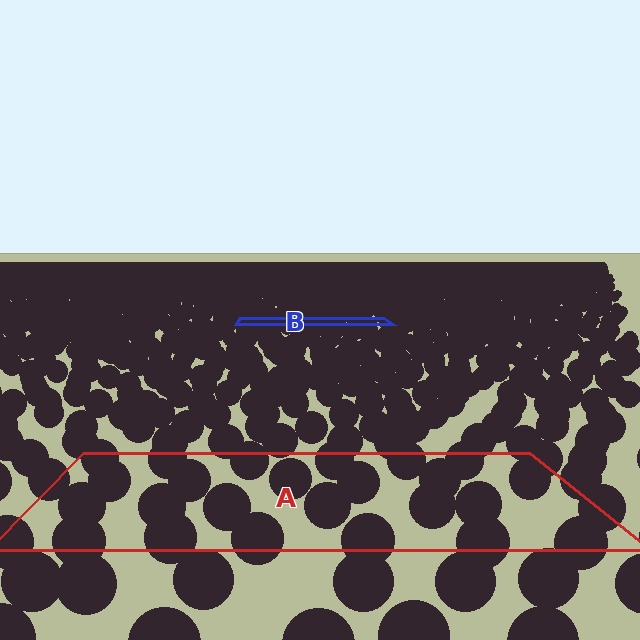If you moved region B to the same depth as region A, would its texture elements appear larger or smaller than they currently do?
They would appear larger. At a closer depth, the same texture elements are projected at a bigger on-screen size.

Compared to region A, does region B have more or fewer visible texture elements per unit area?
Region B has more texture elements per unit area — they are packed more densely because it is farther away.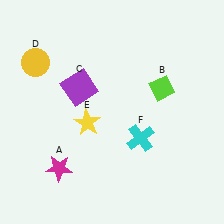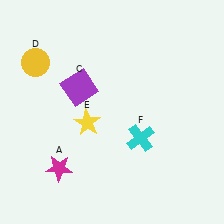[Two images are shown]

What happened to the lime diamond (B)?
The lime diamond (B) was removed in Image 2. It was in the top-right area of Image 1.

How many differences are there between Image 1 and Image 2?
There is 1 difference between the two images.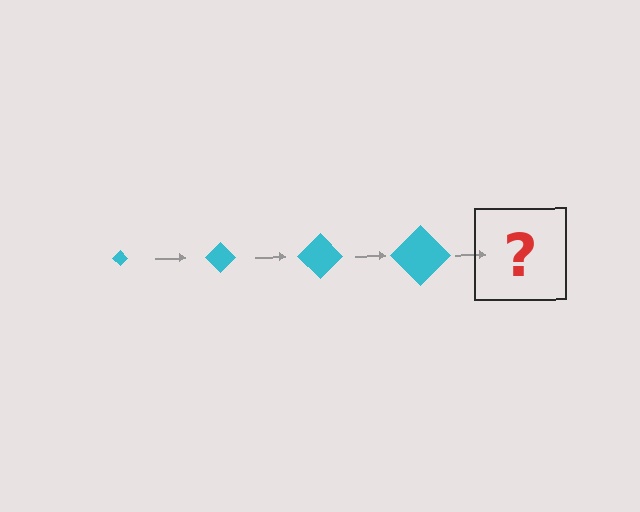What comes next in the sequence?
The next element should be a cyan diamond, larger than the previous one.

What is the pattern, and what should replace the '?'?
The pattern is that the diamond gets progressively larger each step. The '?' should be a cyan diamond, larger than the previous one.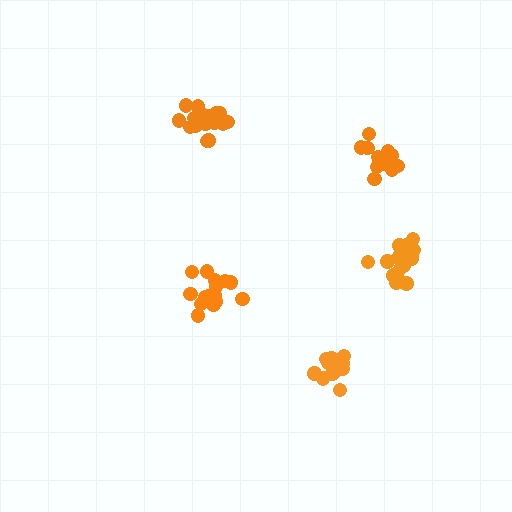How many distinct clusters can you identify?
There are 5 distinct clusters.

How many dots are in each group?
Group 1: 14 dots, Group 2: 19 dots, Group 3: 16 dots, Group 4: 16 dots, Group 5: 19 dots (84 total).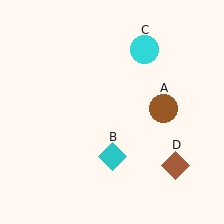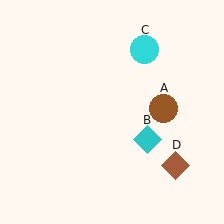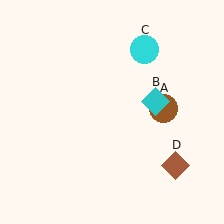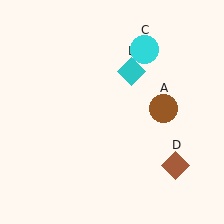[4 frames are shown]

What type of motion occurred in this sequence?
The cyan diamond (object B) rotated counterclockwise around the center of the scene.